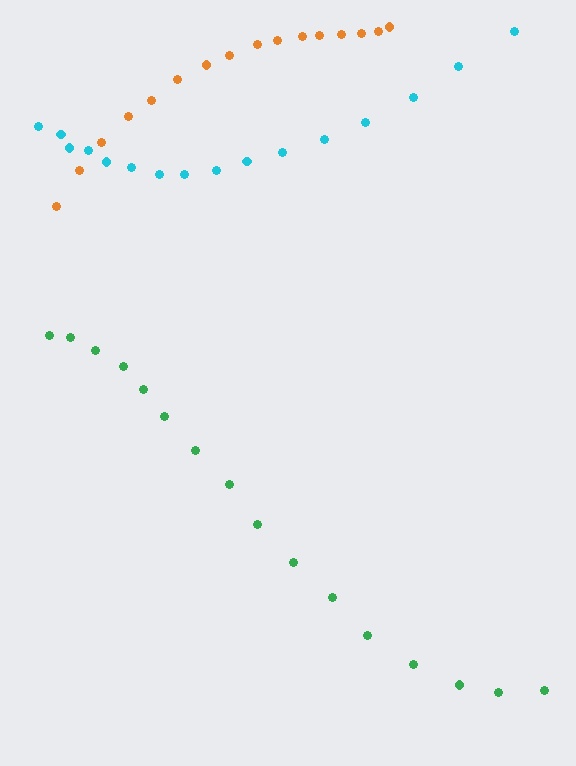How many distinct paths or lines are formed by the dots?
There are 3 distinct paths.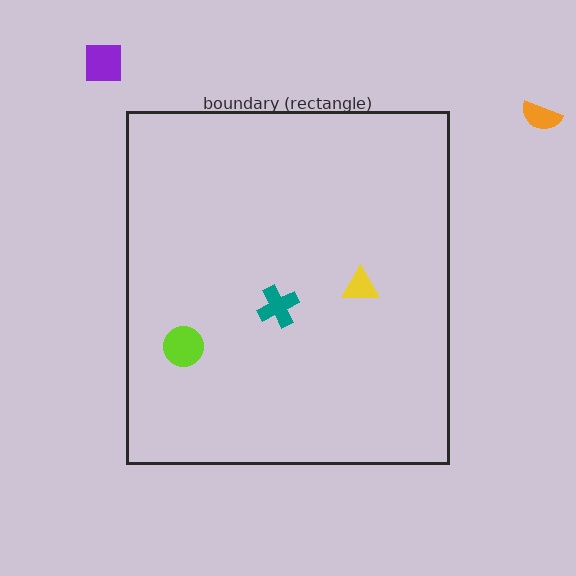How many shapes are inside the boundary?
3 inside, 2 outside.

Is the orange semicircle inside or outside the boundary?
Outside.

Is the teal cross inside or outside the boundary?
Inside.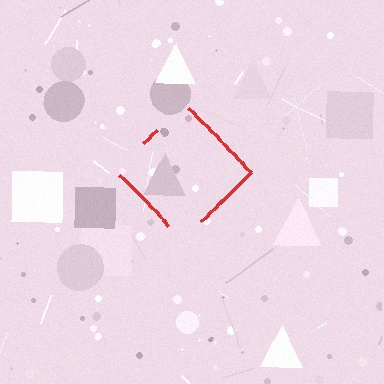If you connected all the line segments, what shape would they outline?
They would outline a diamond.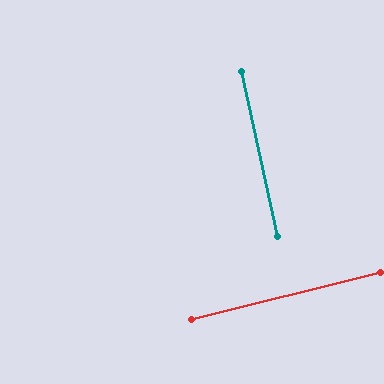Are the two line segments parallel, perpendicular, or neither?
Perpendicular — they meet at approximately 89°.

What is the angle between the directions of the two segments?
Approximately 89 degrees.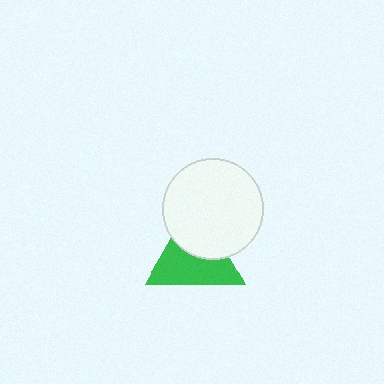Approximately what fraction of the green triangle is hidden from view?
Roughly 41% of the green triangle is hidden behind the white circle.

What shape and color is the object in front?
The object in front is a white circle.